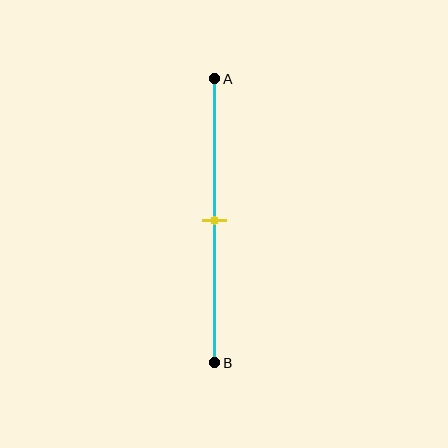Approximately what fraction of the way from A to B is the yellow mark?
The yellow mark is approximately 50% of the way from A to B.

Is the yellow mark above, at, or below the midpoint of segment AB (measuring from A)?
The yellow mark is approximately at the midpoint of segment AB.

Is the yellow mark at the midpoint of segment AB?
Yes, the mark is approximately at the midpoint.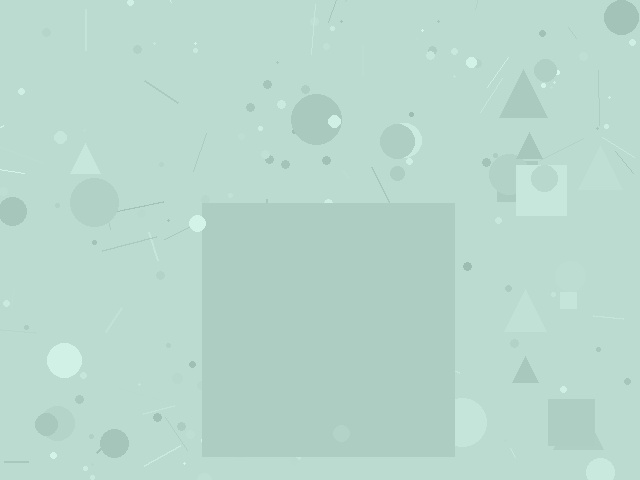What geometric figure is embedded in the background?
A square is embedded in the background.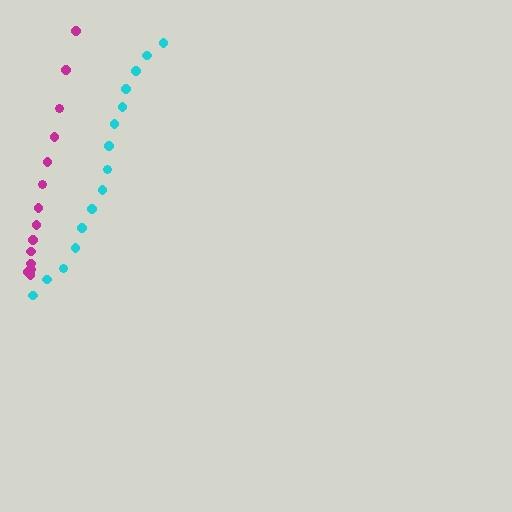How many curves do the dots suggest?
There are 2 distinct paths.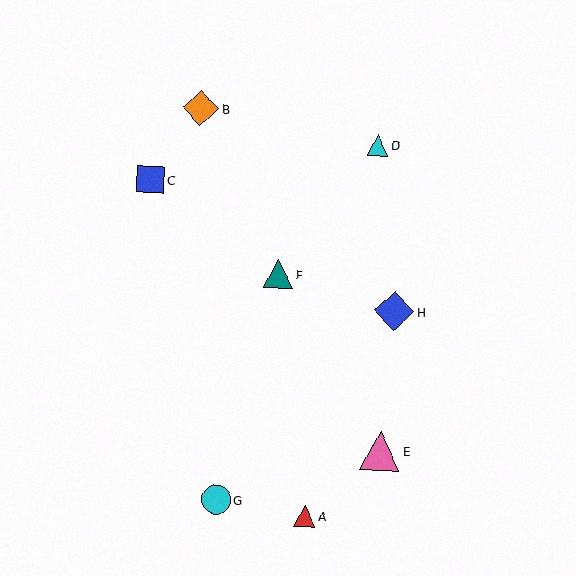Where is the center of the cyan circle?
The center of the cyan circle is at (216, 499).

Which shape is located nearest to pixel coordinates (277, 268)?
The teal triangle (labeled F) at (279, 274) is nearest to that location.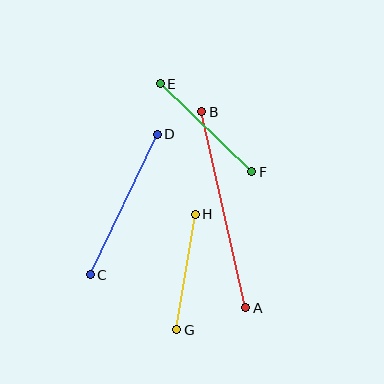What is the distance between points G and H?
The distance is approximately 117 pixels.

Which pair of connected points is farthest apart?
Points A and B are farthest apart.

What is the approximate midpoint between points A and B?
The midpoint is at approximately (224, 210) pixels.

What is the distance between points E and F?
The distance is approximately 127 pixels.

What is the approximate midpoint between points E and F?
The midpoint is at approximately (206, 128) pixels.